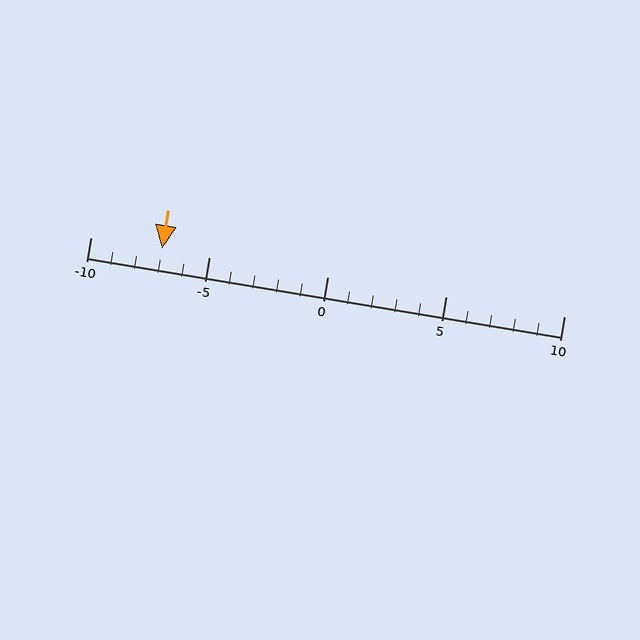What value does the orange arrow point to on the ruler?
The orange arrow points to approximately -7.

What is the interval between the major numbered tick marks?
The major tick marks are spaced 5 units apart.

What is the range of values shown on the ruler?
The ruler shows values from -10 to 10.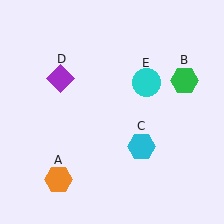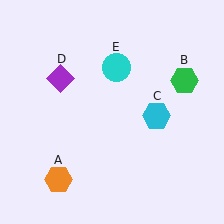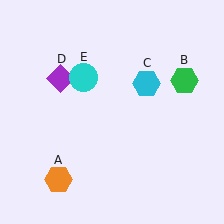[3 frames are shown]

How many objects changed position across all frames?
2 objects changed position: cyan hexagon (object C), cyan circle (object E).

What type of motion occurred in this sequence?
The cyan hexagon (object C), cyan circle (object E) rotated counterclockwise around the center of the scene.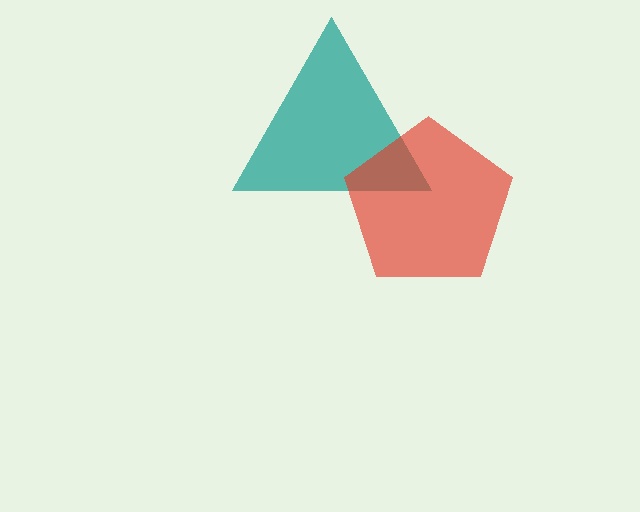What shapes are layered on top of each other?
The layered shapes are: a teal triangle, a red pentagon.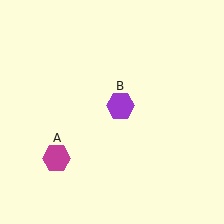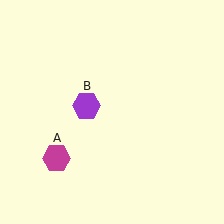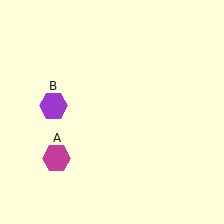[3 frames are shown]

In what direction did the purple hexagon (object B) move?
The purple hexagon (object B) moved left.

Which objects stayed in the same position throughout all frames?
Magenta hexagon (object A) remained stationary.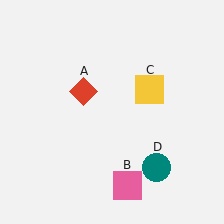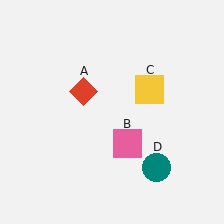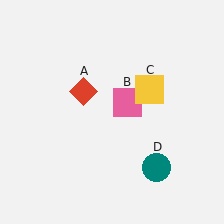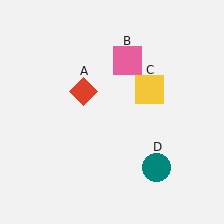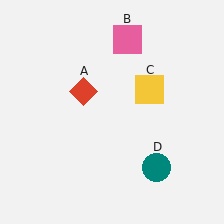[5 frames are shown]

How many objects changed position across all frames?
1 object changed position: pink square (object B).